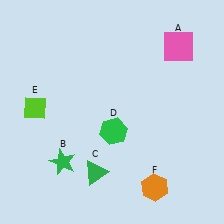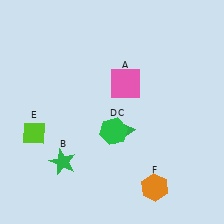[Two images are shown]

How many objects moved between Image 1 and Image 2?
3 objects moved between the two images.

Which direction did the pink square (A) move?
The pink square (A) moved left.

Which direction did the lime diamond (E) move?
The lime diamond (E) moved down.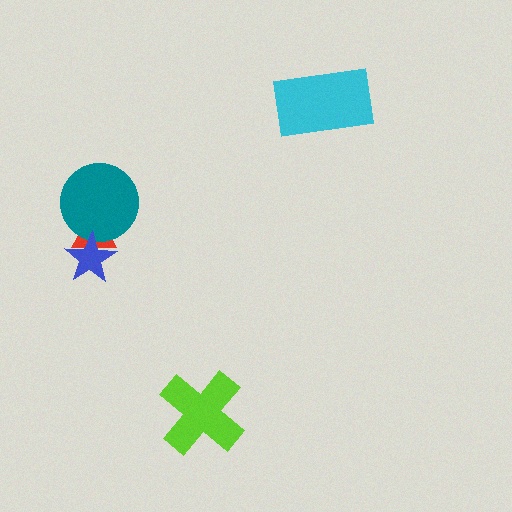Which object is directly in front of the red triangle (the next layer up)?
The teal circle is directly in front of the red triangle.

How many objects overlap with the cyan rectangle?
0 objects overlap with the cyan rectangle.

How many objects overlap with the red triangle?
2 objects overlap with the red triangle.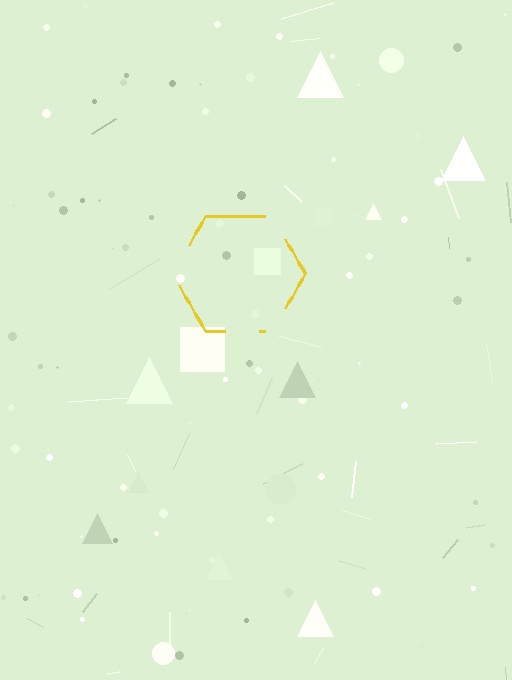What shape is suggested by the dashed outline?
The dashed outline suggests a hexagon.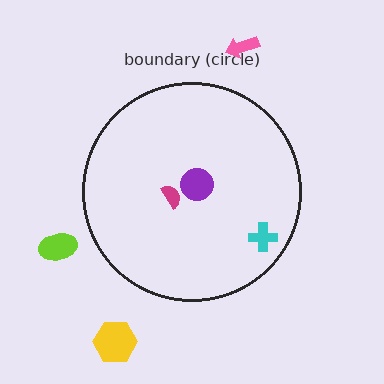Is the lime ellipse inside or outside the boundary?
Outside.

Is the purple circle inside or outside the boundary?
Inside.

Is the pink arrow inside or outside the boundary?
Outside.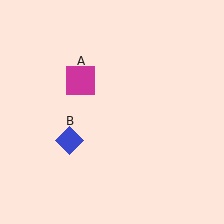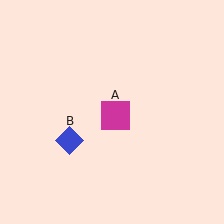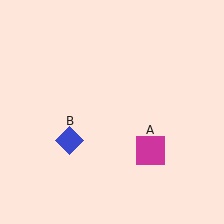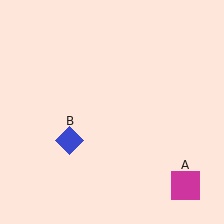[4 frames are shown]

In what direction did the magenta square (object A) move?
The magenta square (object A) moved down and to the right.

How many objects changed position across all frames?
1 object changed position: magenta square (object A).